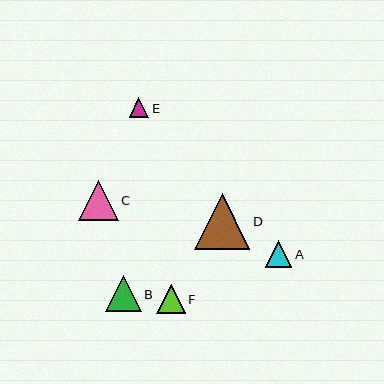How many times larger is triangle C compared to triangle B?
Triangle C is approximately 1.1 times the size of triangle B.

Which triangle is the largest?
Triangle D is the largest with a size of approximately 56 pixels.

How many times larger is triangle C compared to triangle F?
Triangle C is approximately 1.4 times the size of triangle F.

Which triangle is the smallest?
Triangle E is the smallest with a size of approximately 20 pixels.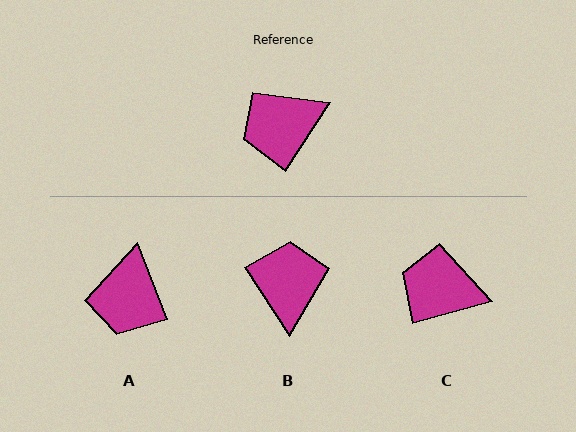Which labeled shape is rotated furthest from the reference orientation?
B, about 113 degrees away.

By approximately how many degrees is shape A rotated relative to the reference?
Approximately 54 degrees counter-clockwise.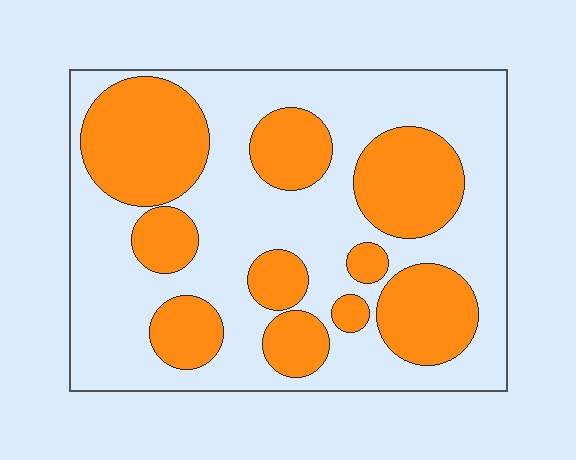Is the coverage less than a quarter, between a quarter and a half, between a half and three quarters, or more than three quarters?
Between a quarter and a half.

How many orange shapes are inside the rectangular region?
10.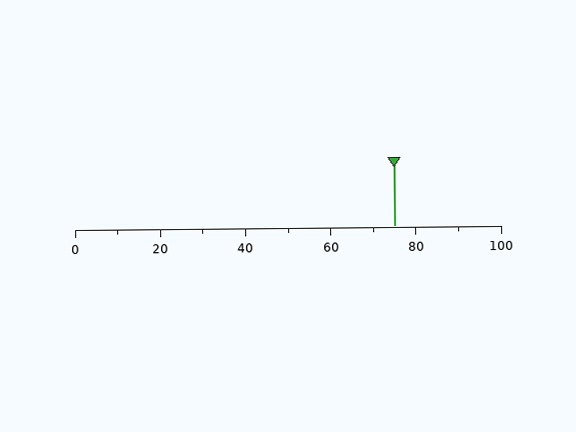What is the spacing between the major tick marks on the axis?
The major ticks are spaced 20 apart.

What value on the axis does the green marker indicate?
The marker indicates approximately 75.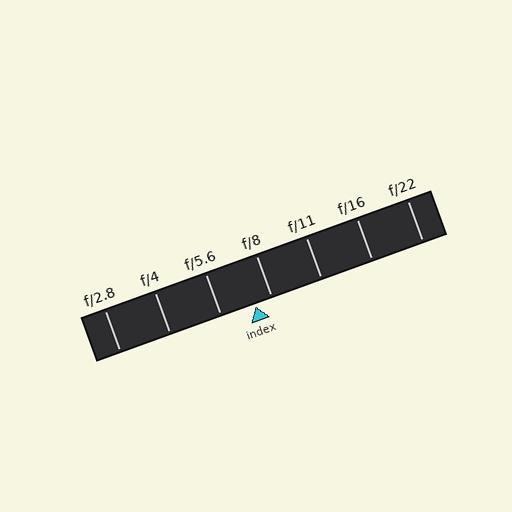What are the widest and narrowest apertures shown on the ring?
The widest aperture shown is f/2.8 and the narrowest is f/22.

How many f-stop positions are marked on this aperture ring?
There are 7 f-stop positions marked.